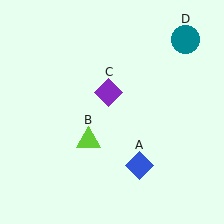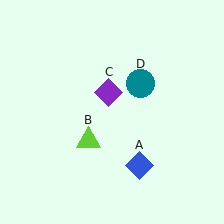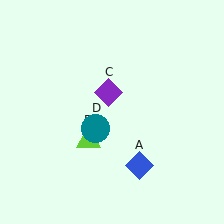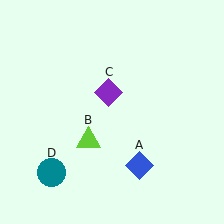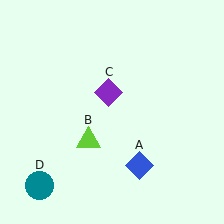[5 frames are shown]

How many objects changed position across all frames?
1 object changed position: teal circle (object D).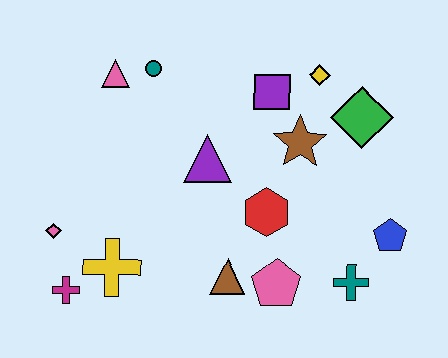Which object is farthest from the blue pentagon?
The pink diamond is farthest from the blue pentagon.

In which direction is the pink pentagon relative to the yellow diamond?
The pink pentagon is below the yellow diamond.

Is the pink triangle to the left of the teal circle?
Yes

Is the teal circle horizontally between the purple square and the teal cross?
No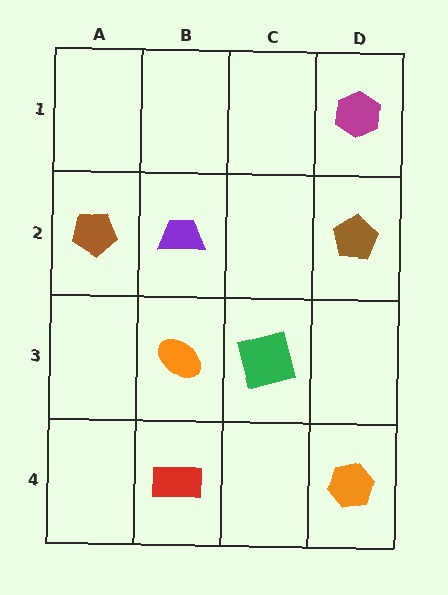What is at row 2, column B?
A purple trapezoid.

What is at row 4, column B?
A red rectangle.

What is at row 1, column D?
A magenta hexagon.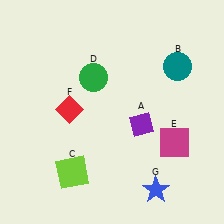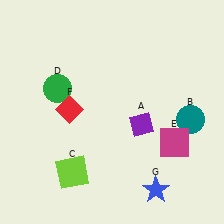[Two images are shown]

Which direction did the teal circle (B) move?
The teal circle (B) moved down.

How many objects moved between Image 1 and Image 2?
2 objects moved between the two images.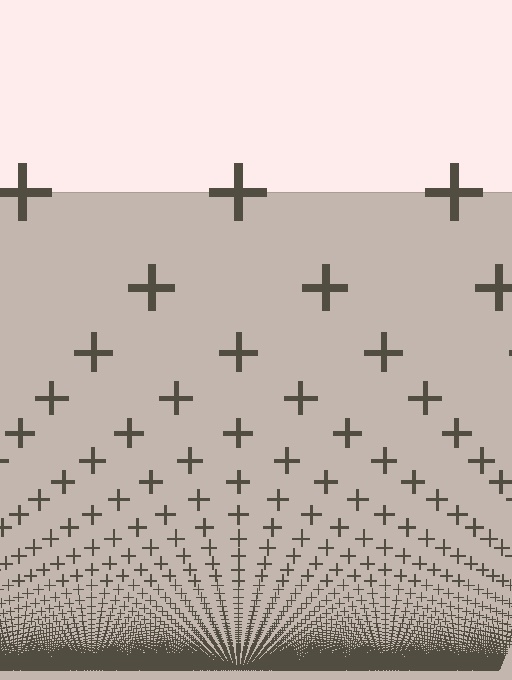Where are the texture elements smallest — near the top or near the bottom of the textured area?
Near the bottom.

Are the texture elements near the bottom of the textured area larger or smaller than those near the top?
Smaller. The gradient is inverted — elements near the bottom are smaller and denser.